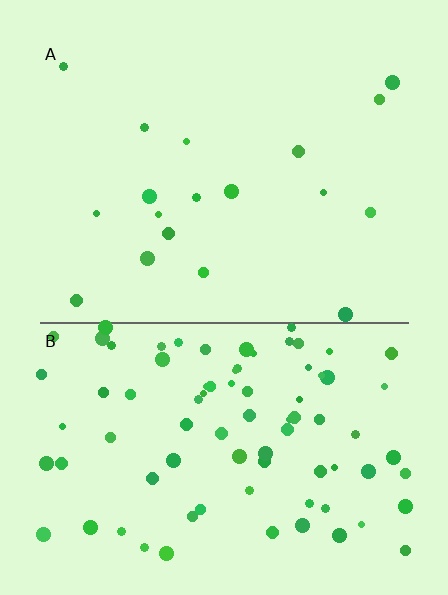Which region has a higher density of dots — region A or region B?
B (the bottom).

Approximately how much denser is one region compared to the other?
Approximately 4.7× — region B over region A.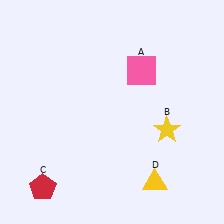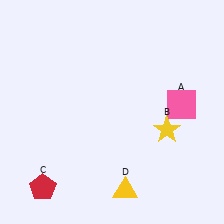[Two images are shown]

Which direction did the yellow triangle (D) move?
The yellow triangle (D) moved left.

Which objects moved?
The objects that moved are: the pink square (A), the yellow triangle (D).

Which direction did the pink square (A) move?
The pink square (A) moved right.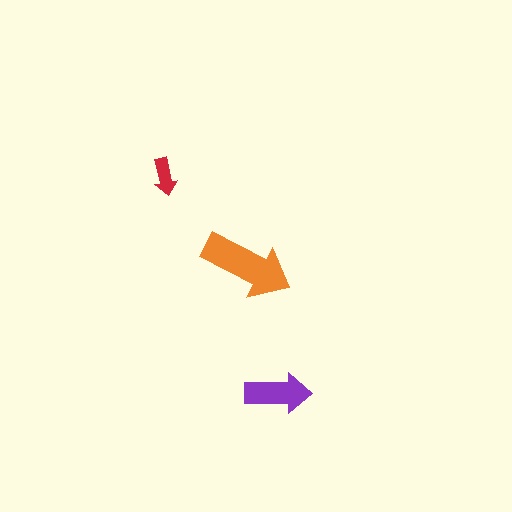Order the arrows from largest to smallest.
the orange one, the purple one, the red one.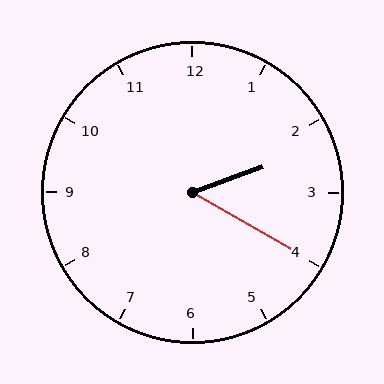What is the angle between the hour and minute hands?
Approximately 50 degrees.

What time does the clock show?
2:20.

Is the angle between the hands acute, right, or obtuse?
It is acute.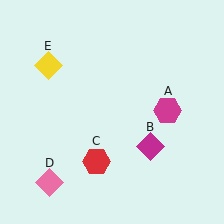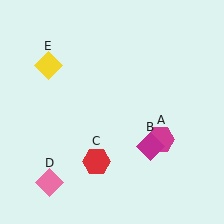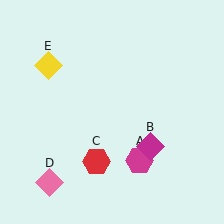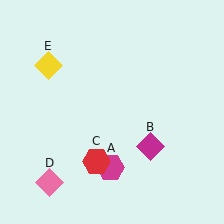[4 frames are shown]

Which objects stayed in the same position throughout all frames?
Magenta diamond (object B) and red hexagon (object C) and pink diamond (object D) and yellow diamond (object E) remained stationary.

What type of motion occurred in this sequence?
The magenta hexagon (object A) rotated clockwise around the center of the scene.